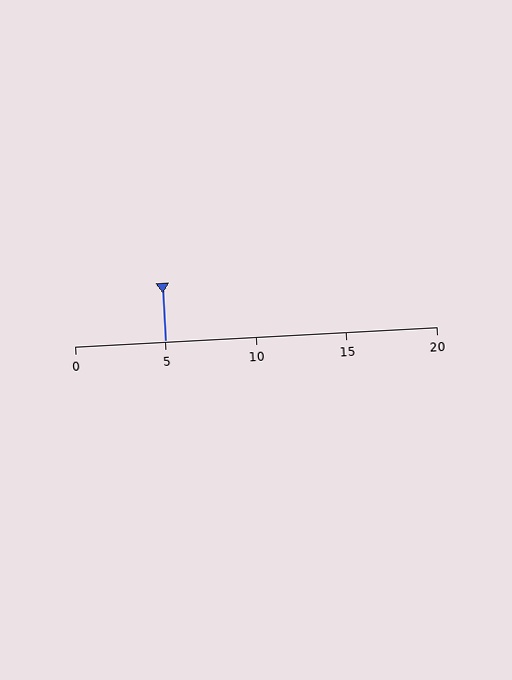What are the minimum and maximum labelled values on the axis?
The axis runs from 0 to 20.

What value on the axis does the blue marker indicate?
The marker indicates approximately 5.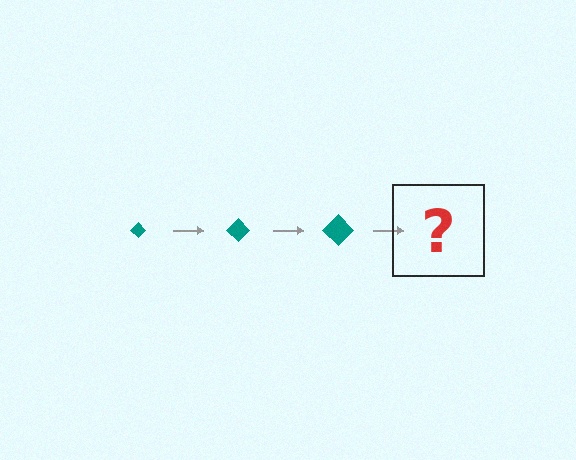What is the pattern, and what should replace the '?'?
The pattern is that the diamond gets progressively larger each step. The '?' should be a teal diamond, larger than the previous one.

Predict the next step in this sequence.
The next step is a teal diamond, larger than the previous one.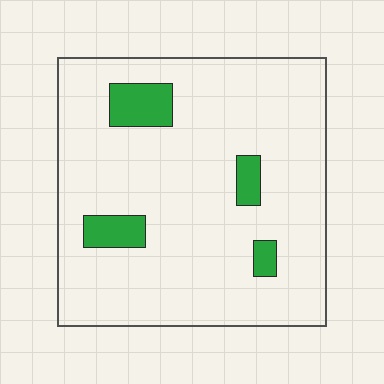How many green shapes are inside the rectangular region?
4.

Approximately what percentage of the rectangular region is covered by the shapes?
Approximately 10%.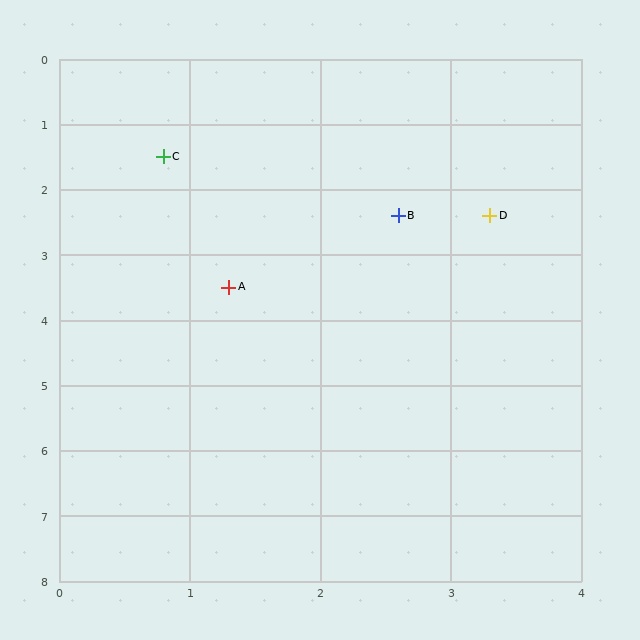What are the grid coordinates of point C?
Point C is at approximately (0.8, 1.5).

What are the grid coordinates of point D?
Point D is at approximately (3.3, 2.4).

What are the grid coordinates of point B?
Point B is at approximately (2.6, 2.4).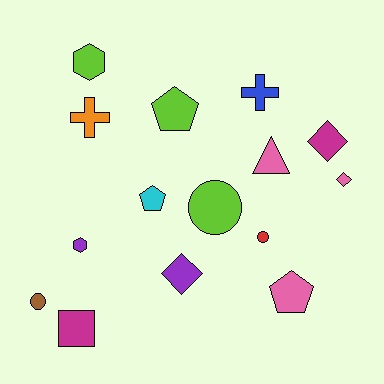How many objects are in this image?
There are 15 objects.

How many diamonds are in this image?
There are 3 diamonds.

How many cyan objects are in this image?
There is 1 cyan object.